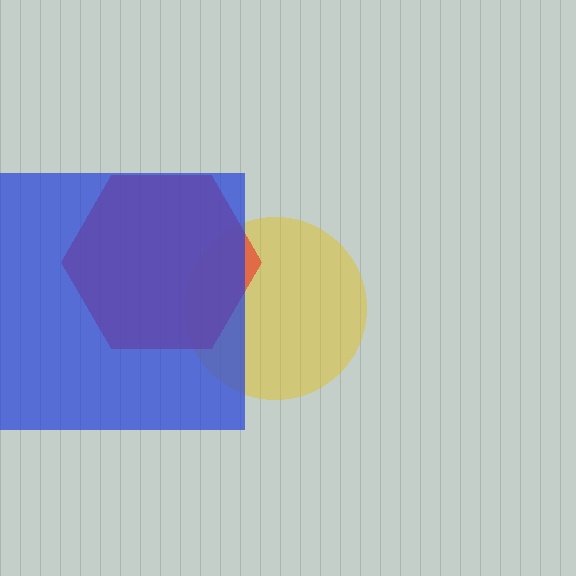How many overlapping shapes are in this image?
There are 3 overlapping shapes in the image.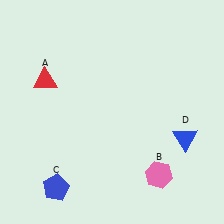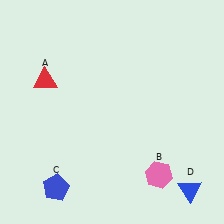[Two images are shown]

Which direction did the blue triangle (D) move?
The blue triangle (D) moved down.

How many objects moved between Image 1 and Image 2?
1 object moved between the two images.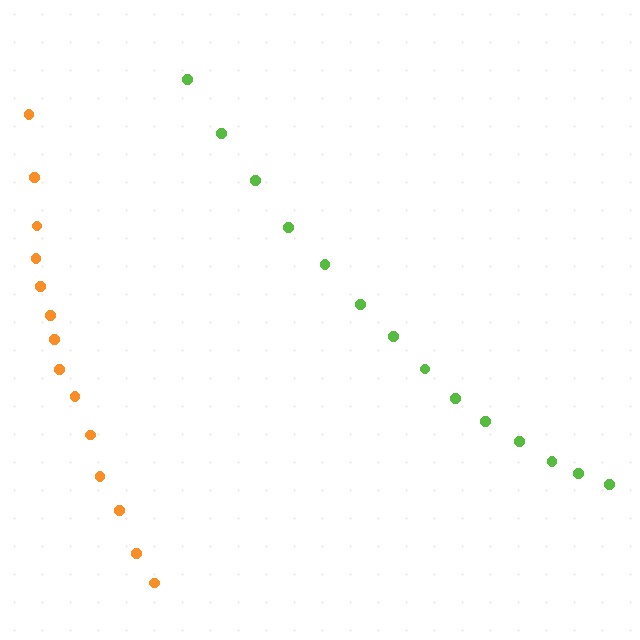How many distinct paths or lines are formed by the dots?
There are 2 distinct paths.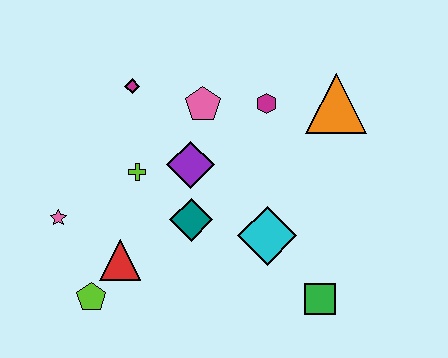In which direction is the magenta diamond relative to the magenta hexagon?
The magenta diamond is to the left of the magenta hexagon.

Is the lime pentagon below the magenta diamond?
Yes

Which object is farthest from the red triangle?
The orange triangle is farthest from the red triangle.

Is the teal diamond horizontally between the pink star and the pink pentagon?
Yes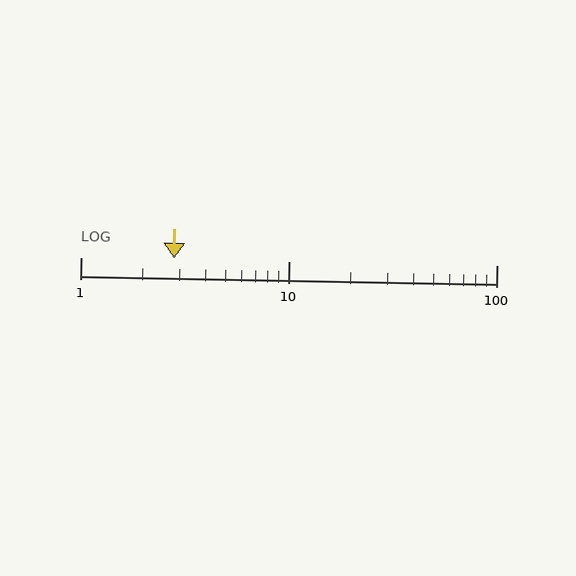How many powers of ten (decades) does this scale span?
The scale spans 2 decades, from 1 to 100.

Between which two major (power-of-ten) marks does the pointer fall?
The pointer is between 1 and 10.